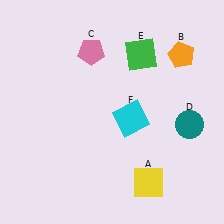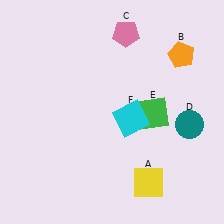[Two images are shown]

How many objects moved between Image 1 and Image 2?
2 objects moved between the two images.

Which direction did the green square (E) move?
The green square (E) moved down.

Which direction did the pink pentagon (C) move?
The pink pentagon (C) moved right.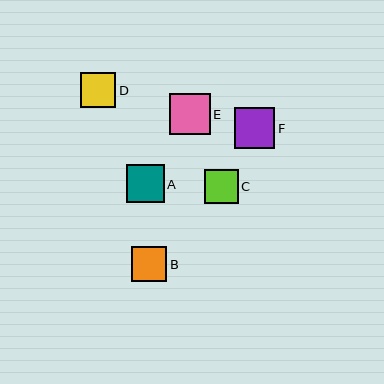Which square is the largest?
Square E is the largest with a size of approximately 41 pixels.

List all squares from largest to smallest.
From largest to smallest: E, F, A, D, B, C.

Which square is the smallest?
Square C is the smallest with a size of approximately 34 pixels.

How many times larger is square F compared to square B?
Square F is approximately 1.2 times the size of square B.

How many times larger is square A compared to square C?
Square A is approximately 1.1 times the size of square C.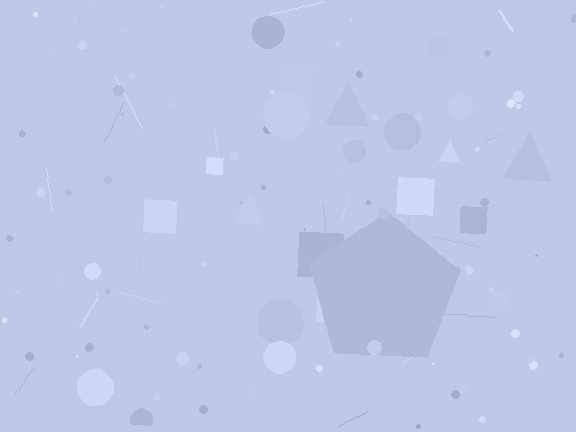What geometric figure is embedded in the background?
A pentagon is embedded in the background.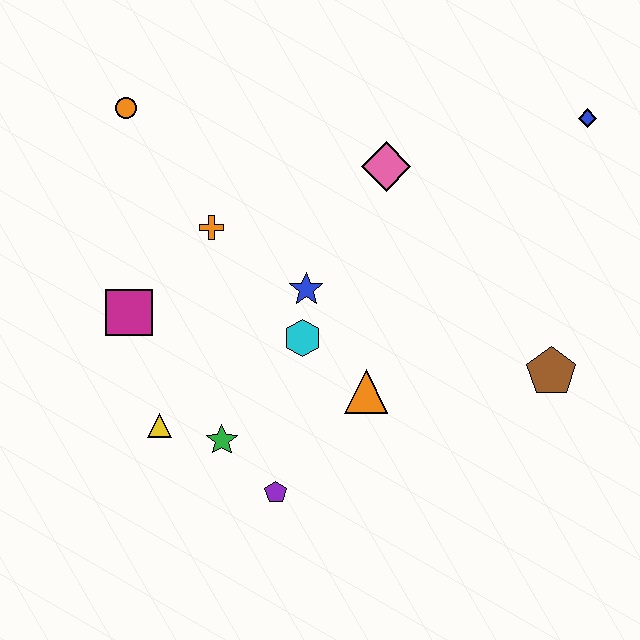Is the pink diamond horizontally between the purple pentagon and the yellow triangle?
No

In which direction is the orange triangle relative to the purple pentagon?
The orange triangle is above the purple pentagon.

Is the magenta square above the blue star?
No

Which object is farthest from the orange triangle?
The orange circle is farthest from the orange triangle.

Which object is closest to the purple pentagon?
The green star is closest to the purple pentagon.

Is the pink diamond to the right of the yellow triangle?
Yes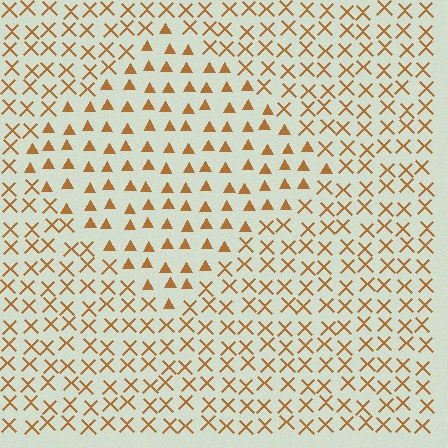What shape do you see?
I see a diamond.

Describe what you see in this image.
The image is filled with small brown elements arranged in a uniform grid. A diamond-shaped region contains triangles, while the surrounding area contains X marks. The boundary is defined purely by the change in element shape.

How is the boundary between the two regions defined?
The boundary is defined by a change in element shape: triangles inside vs. X marks outside. All elements share the same color and spacing.